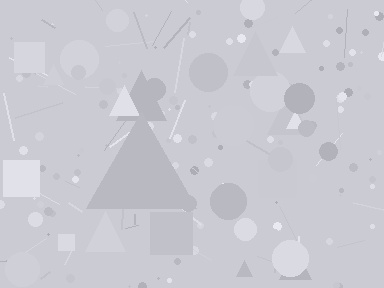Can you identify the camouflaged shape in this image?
The camouflaged shape is a triangle.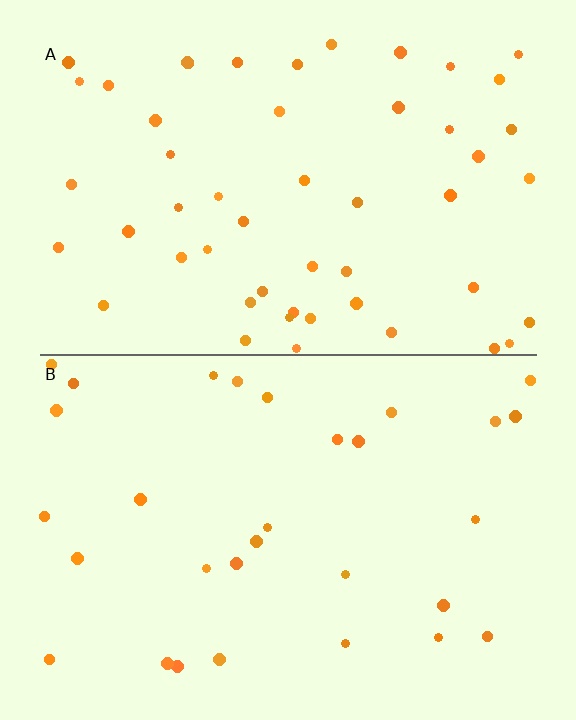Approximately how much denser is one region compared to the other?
Approximately 1.7× — region A over region B.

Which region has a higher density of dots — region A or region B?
A (the top).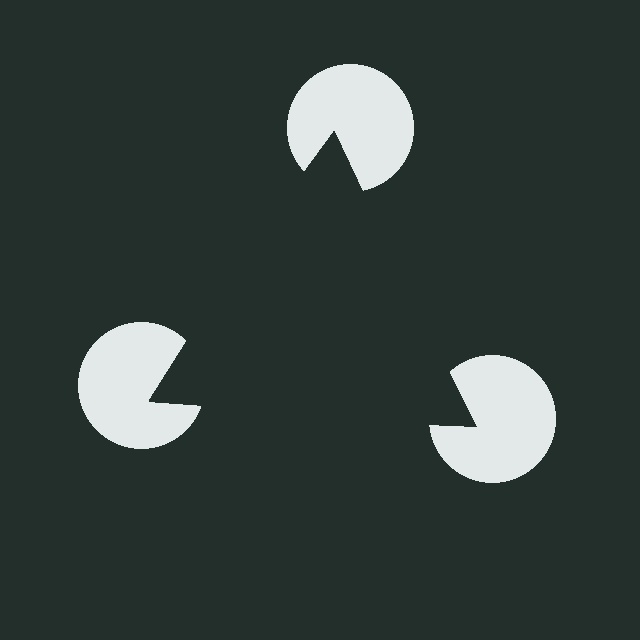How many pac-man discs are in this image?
There are 3 — one at each vertex of the illusory triangle.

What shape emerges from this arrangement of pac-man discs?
An illusory triangle — its edges are inferred from the aligned wedge cuts in the pac-man discs, not physically drawn.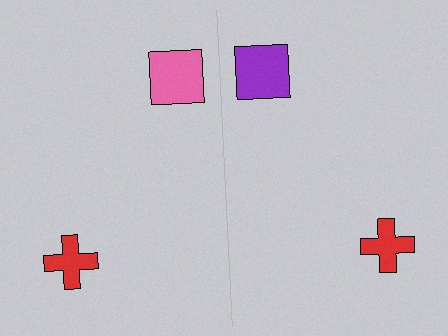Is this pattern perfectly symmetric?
No, the pattern is not perfectly symmetric. The purple square on the right side breaks the symmetry — its mirror counterpart is pink.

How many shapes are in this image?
There are 4 shapes in this image.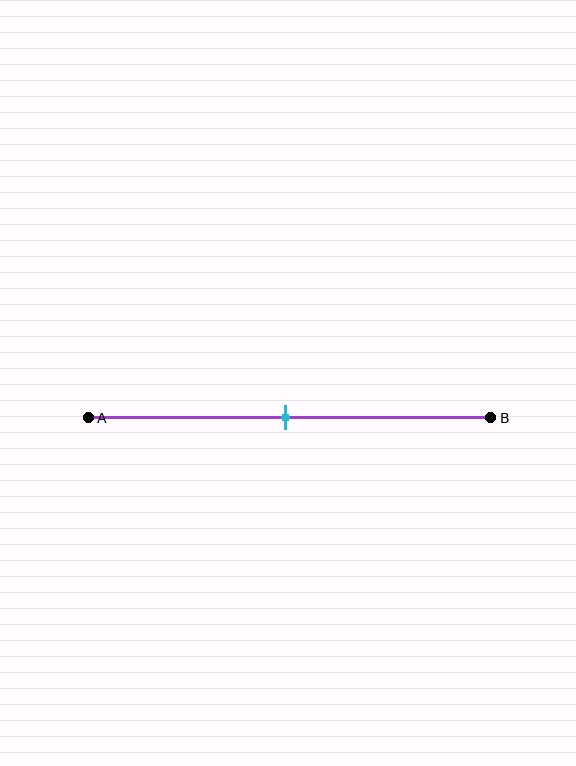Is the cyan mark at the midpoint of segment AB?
Yes, the mark is approximately at the midpoint.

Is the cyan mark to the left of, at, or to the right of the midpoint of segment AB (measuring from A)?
The cyan mark is approximately at the midpoint of segment AB.